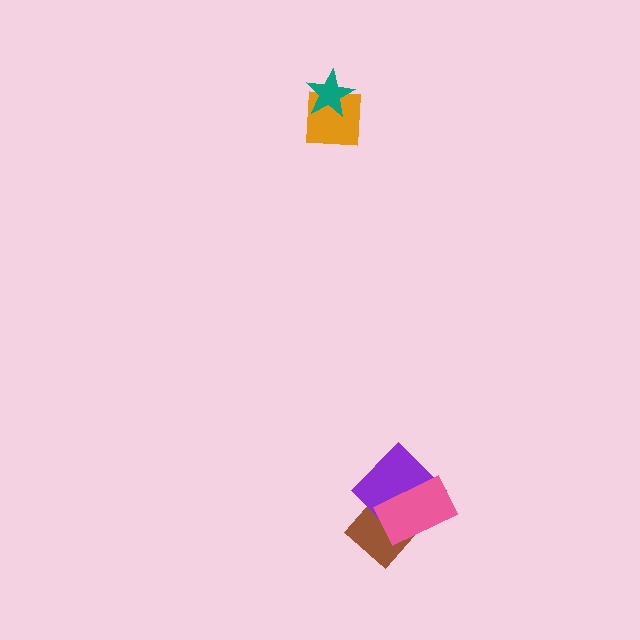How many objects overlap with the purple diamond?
2 objects overlap with the purple diamond.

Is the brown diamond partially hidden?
Yes, it is partially covered by another shape.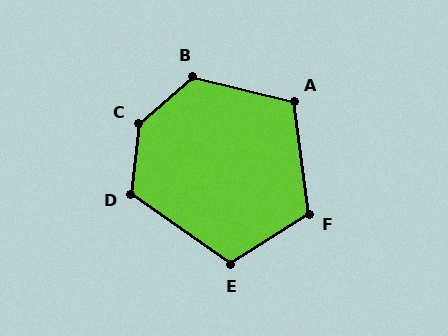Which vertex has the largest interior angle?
C, at approximately 137 degrees.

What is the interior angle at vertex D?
Approximately 119 degrees (obtuse).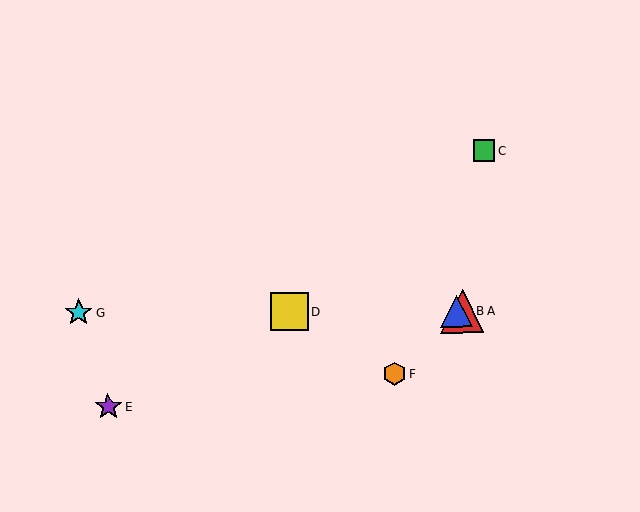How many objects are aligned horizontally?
4 objects (A, B, D, G) are aligned horizontally.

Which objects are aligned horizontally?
Objects A, B, D, G are aligned horizontally.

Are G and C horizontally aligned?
No, G is at y≈312 and C is at y≈151.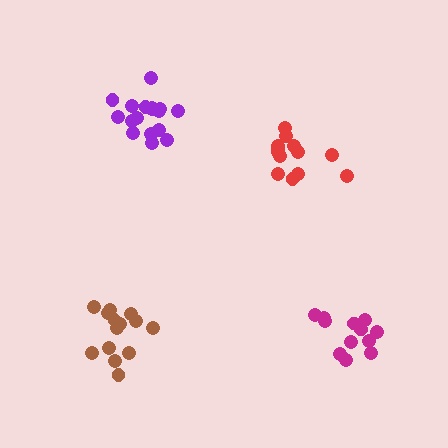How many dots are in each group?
Group 1: 13 dots, Group 2: 17 dots, Group 3: 12 dots, Group 4: 15 dots (57 total).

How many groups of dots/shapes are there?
There are 4 groups.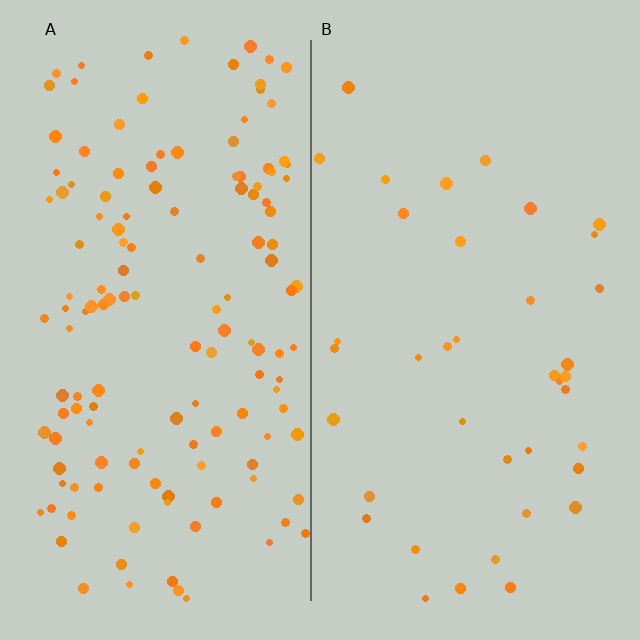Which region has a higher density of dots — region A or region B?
A (the left).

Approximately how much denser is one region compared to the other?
Approximately 3.6× — region A over region B.